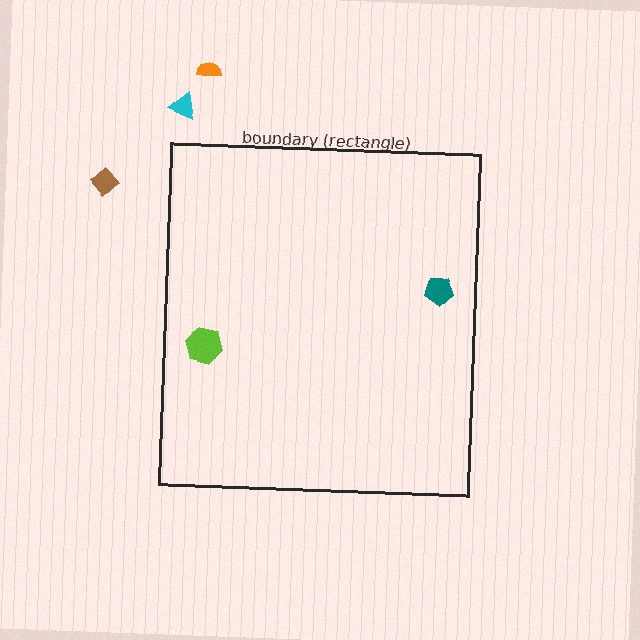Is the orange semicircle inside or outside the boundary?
Outside.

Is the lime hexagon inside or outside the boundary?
Inside.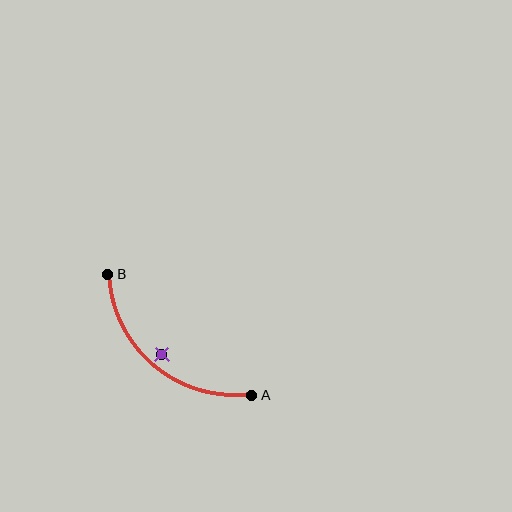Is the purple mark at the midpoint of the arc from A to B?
No — the purple mark does not lie on the arc at all. It sits slightly inside the curve.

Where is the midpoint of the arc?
The arc midpoint is the point on the curve farthest from the straight line joining A and B. It sits below and to the left of that line.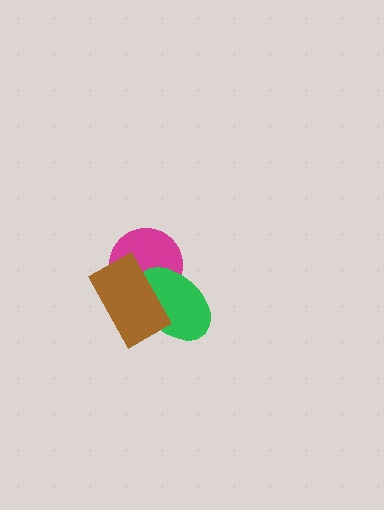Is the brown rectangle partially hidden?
No, no other shape covers it.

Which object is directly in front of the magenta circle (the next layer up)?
The green ellipse is directly in front of the magenta circle.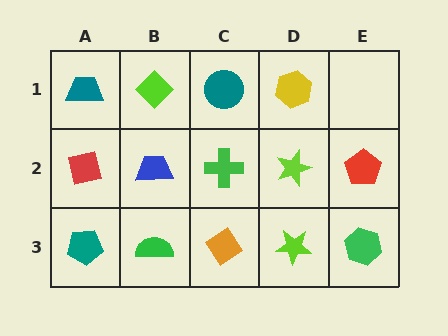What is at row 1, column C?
A teal circle.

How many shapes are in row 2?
5 shapes.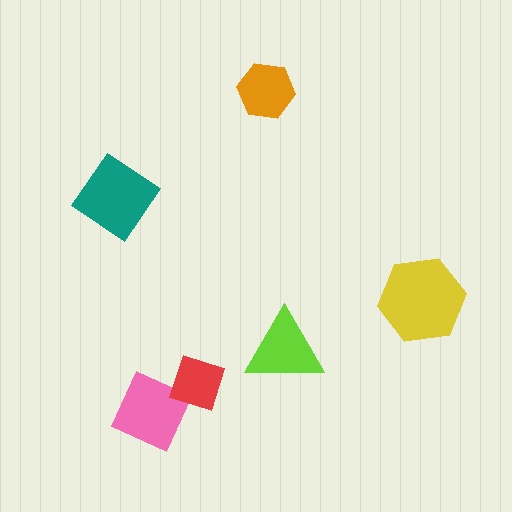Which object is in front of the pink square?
The red diamond is in front of the pink square.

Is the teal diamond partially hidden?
No, no other shape covers it.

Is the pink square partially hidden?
Yes, it is partially covered by another shape.